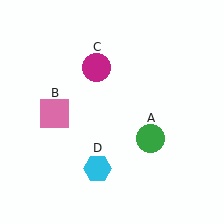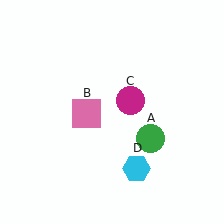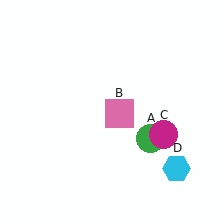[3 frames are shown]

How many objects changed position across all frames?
3 objects changed position: pink square (object B), magenta circle (object C), cyan hexagon (object D).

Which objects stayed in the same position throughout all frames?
Green circle (object A) remained stationary.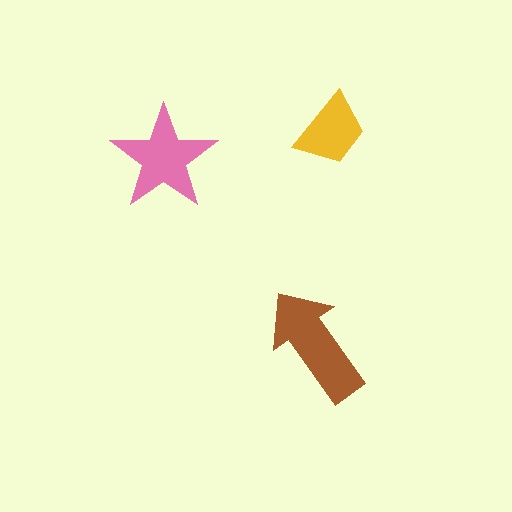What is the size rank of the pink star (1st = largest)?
2nd.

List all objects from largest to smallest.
The brown arrow, the pink star, the yellow trapezoid.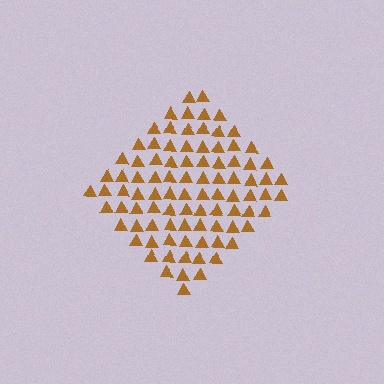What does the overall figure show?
The overall figure shows a diamond.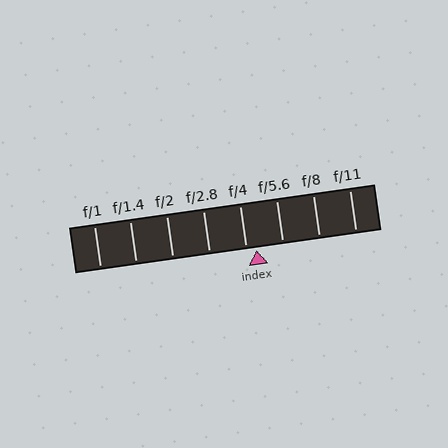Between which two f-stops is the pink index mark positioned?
The index mark is between f/4 and f/5.6.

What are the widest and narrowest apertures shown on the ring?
The widest aperture shown is f/1 and the narrowest is f/11.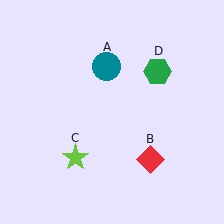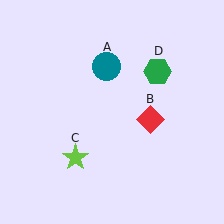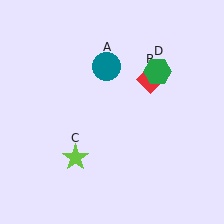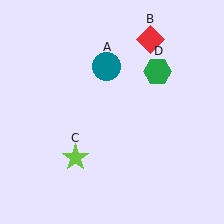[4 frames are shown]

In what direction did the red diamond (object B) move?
The red diamond (object B) moved up.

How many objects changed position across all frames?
1 object changed position: red diamond (object B).